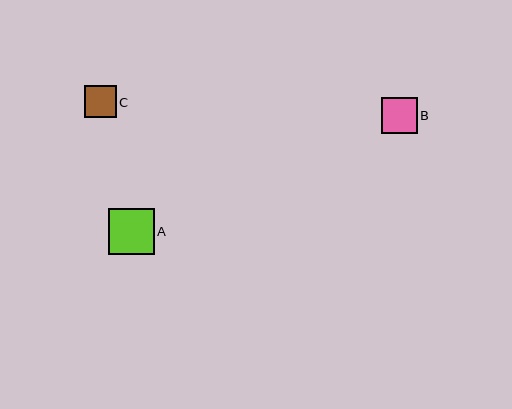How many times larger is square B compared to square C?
Square B is approximately 1.2 times the size of square C.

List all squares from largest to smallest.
From largest to smallest: A, B, C.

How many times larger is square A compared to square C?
Square A is approximately 1.5 times the size of square C.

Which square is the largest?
Square A is the largest with a size of approximately 46 pixels.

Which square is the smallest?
Square C is the smallest with a size of approximately 31 pixels.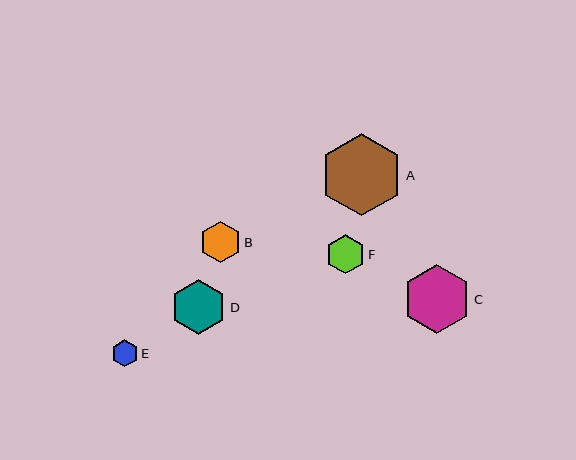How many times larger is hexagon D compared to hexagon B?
Hexagon D is approximately 1.4 times the size of hexagon B.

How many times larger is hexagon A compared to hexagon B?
Hexagon A is approximately 2.0 times the size of hexagon B.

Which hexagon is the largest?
Hexagon A is the largest with a size of approximately 83 pixels.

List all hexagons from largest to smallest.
From largest to smallest: A, C, D, B, F, E.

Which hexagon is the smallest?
Hexagon E is the smallest with a size of approximately 27 pixels.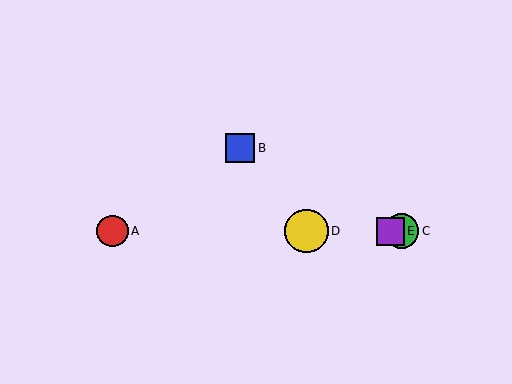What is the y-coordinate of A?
Object A is at y≈231.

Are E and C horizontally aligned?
Yes, both are at y≈231.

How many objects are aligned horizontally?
4 objects (A, C, D, E) are aligned horizontally.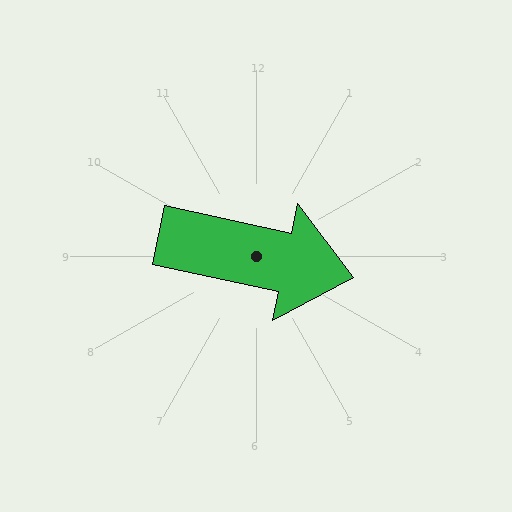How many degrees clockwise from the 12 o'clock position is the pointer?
Approximately 102 degrees.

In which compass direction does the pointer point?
East.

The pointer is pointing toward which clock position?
Roughly 3 o'clock.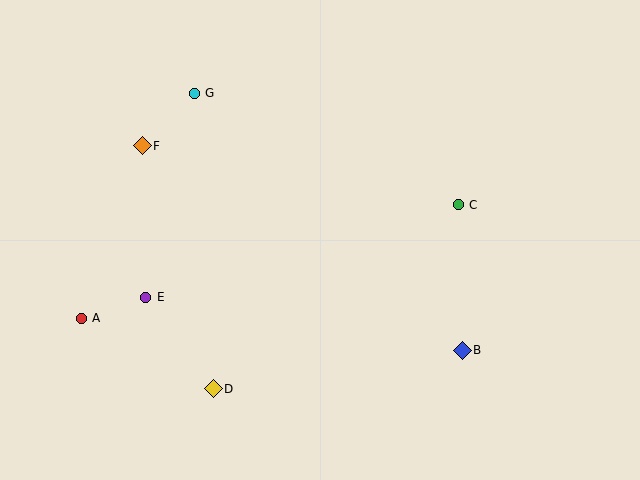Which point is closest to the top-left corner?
Point F is closest to the top-left corner.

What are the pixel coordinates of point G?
Point G is at (194, 93).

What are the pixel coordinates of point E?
Point E is at (146, 297).